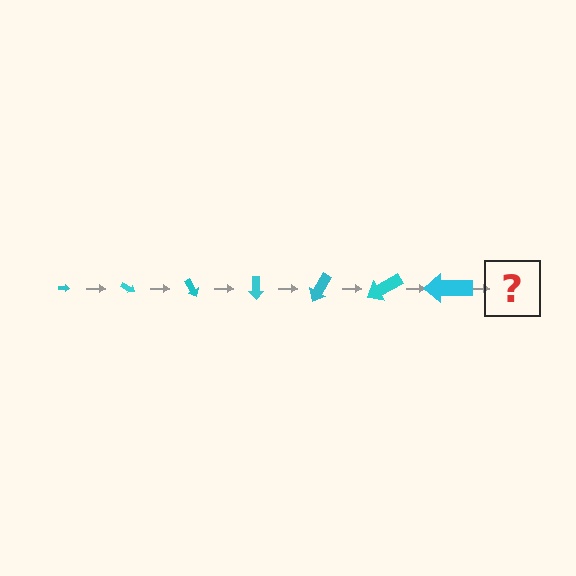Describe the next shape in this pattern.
It should be an arrow, larger than the previous one and rotated 210 degrees from the start.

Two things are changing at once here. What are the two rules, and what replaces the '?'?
The two rules are that the arrow grows larger each step and it rotates 30 degrees each step. The '?' should be an arrow, larger than the previous one and rotated 210 degrees from the start.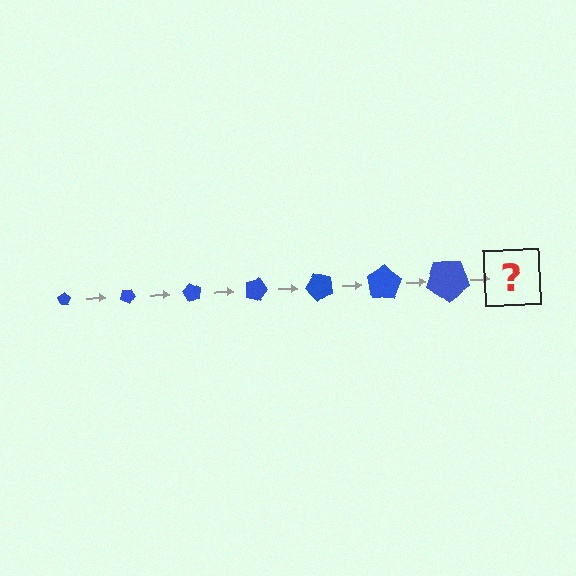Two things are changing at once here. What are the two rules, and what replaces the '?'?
The two rules are that the pentagon grows larger each step and it rotates 30 degrees each step. The '?' should be a pentagon, larger than the previous one and rotated 210 degrees from the start.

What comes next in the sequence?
The next element should be a pentagon, larger than the previous one and rotated 210 degrees from the start.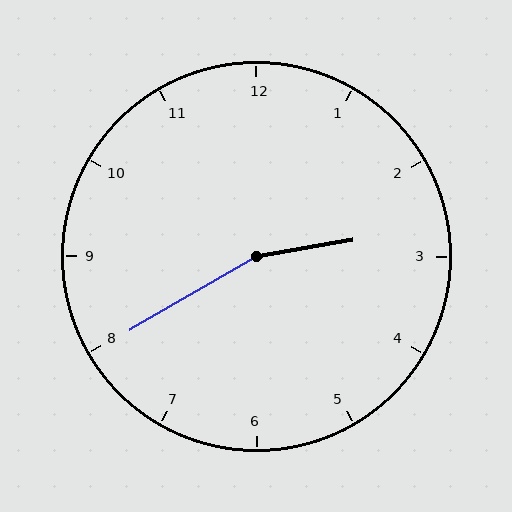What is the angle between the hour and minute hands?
Approximately 160 degrees.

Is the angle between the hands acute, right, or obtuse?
It is obtuse.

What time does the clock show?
2:40.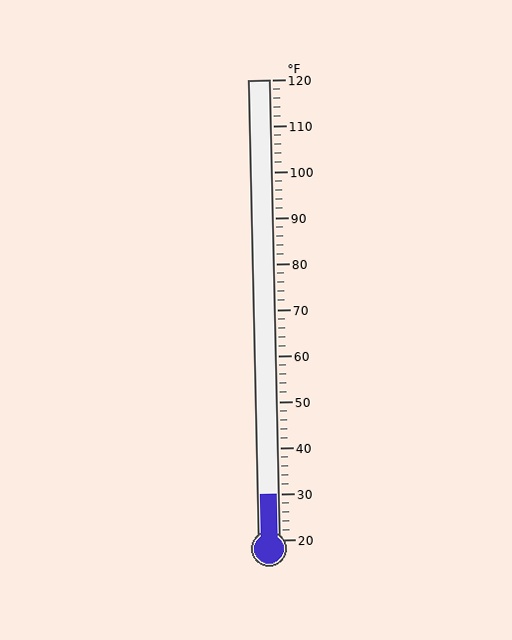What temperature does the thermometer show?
The thermometer shows approximately 30°F.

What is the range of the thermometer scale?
The thermometer scale ranges from 20°F to 120°F.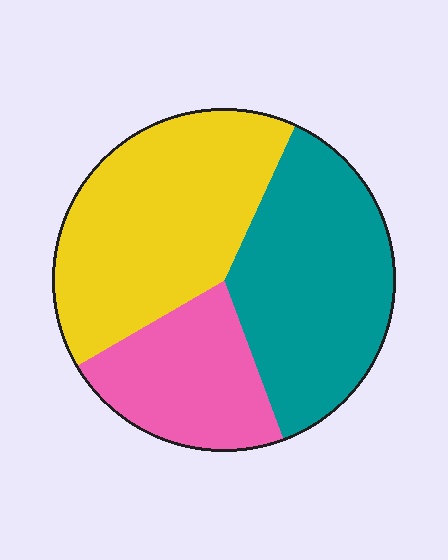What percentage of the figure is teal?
Teal covers roughly 35% of the figure.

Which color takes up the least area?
Pink, at roughly 20%.